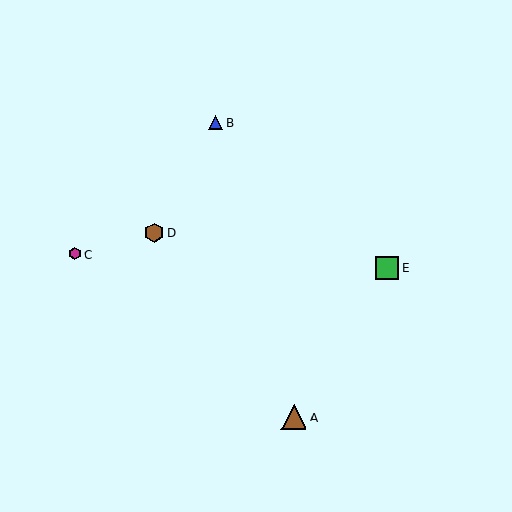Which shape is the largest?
The brown triangle (labeled A) is the largest.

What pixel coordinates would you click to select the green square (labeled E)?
Click at (387, 268) to select the green square E.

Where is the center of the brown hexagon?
The center of the brown hexagon is at (154, 233).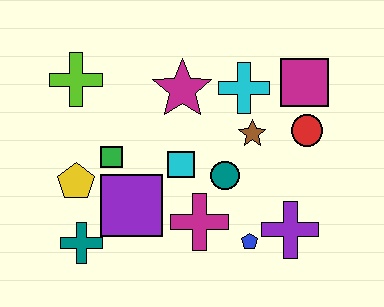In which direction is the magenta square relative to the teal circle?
The magenta square is above the teal circle.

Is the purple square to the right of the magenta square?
No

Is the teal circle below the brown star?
Yes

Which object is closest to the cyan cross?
The brown star is closest to the cyan cross.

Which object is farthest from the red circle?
The teal cross is farthest from the red circle.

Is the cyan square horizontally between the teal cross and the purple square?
No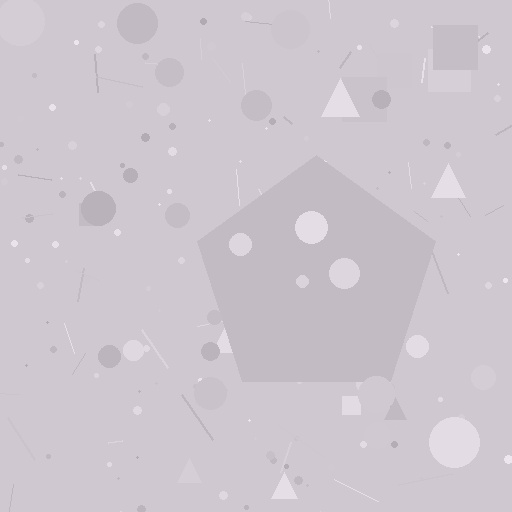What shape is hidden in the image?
A pentagon is hidden in the image.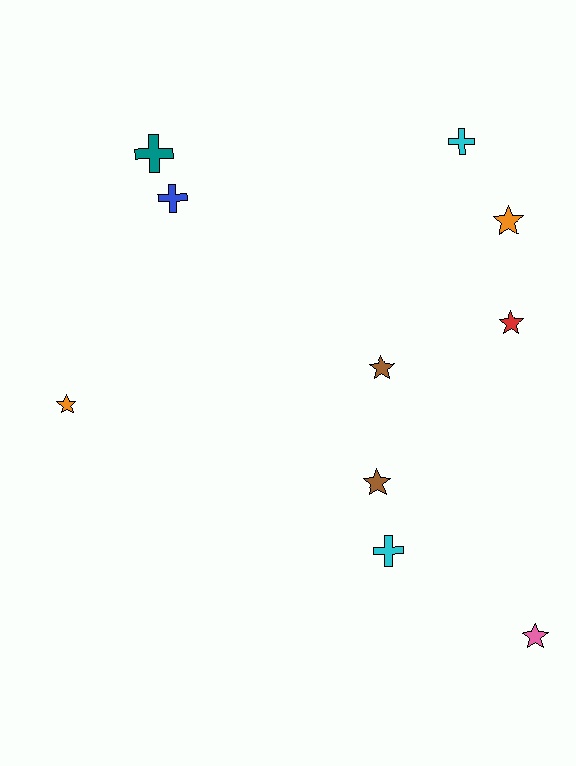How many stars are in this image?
There are 6 stars.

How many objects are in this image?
There are 10 objects.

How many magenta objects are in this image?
There are no magenta objects.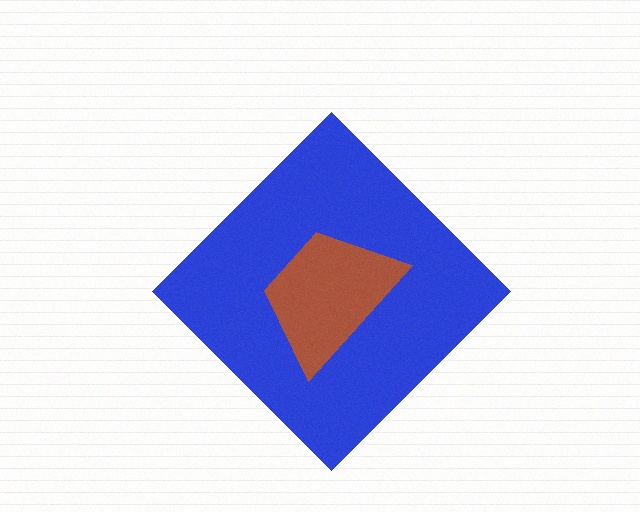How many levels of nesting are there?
2.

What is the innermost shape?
The brown trapezoid.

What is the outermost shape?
The blue diamond.